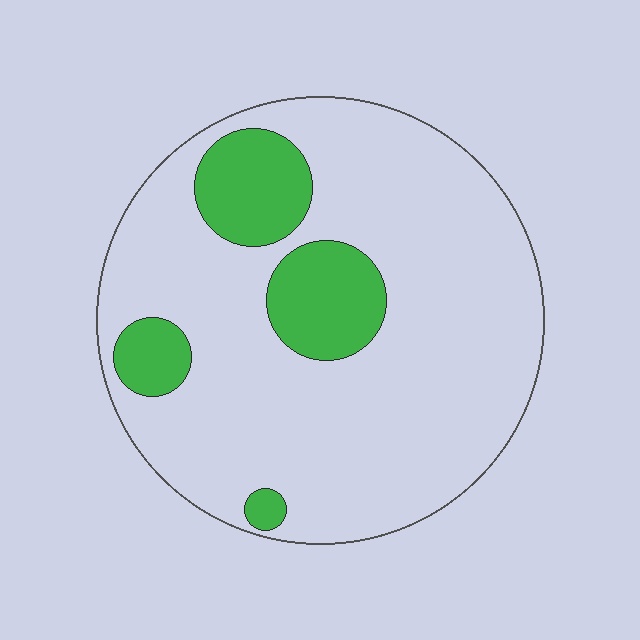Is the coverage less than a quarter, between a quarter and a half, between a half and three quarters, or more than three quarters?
Less than a quarter.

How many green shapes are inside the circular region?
4.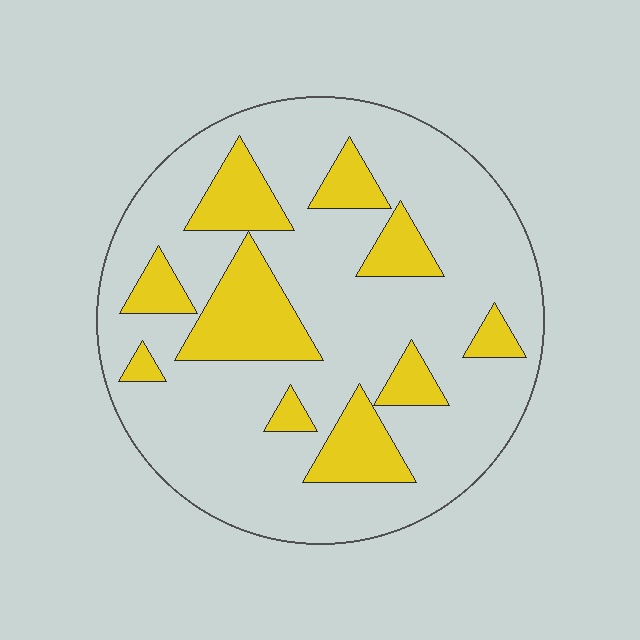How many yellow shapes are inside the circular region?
10.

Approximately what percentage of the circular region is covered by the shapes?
Approximately 25%.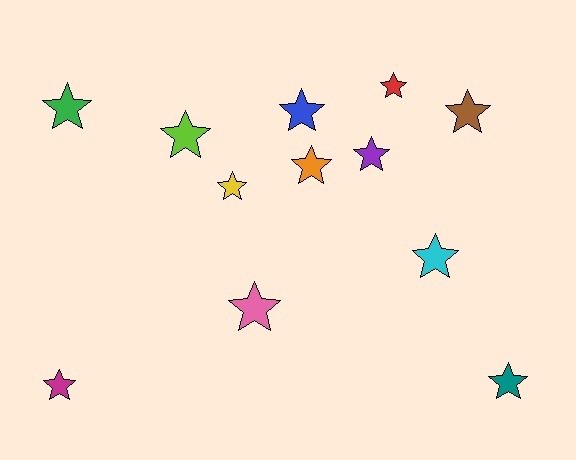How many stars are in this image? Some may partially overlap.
There are 12 stars.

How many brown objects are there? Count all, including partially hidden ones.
There is 1 brown object.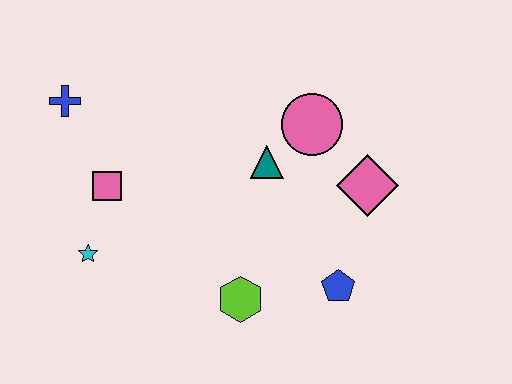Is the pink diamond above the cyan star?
Yes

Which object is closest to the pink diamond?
The pink circle is closest to the pink diamond.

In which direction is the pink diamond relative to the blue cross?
The pink diamond is to the right of the blue cross.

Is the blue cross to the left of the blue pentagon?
Yes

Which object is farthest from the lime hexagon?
The blue cross is farthest from the lime hexagon.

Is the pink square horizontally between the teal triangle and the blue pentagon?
No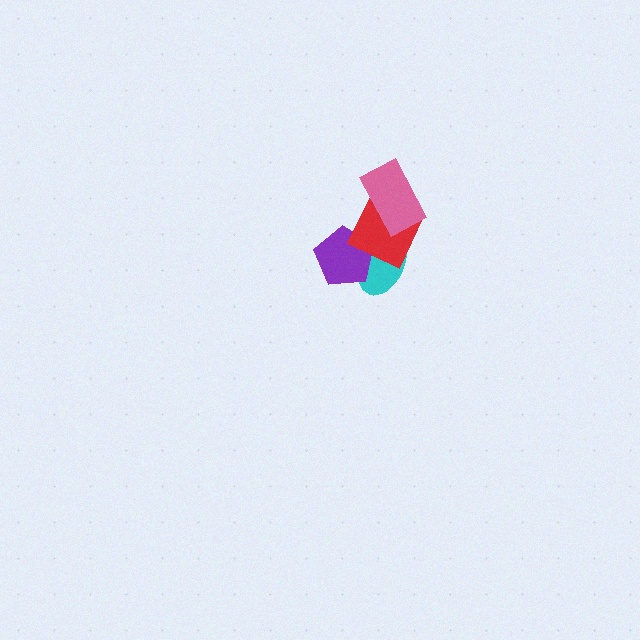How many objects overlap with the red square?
3 objects overlap with the red square.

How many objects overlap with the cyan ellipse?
2 objects overlap with the cyan ellipse.